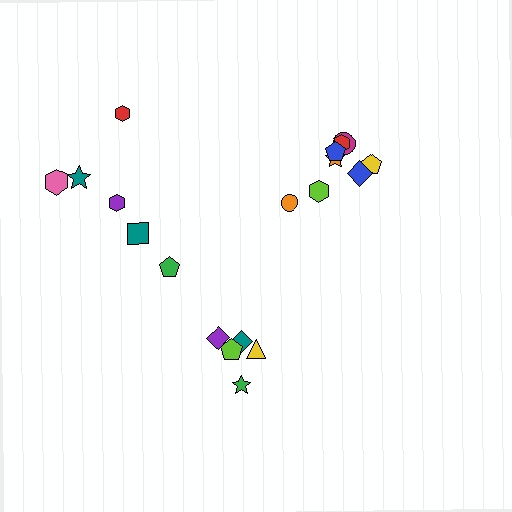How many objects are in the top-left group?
There are 6 objects.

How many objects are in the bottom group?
There are 5 objects.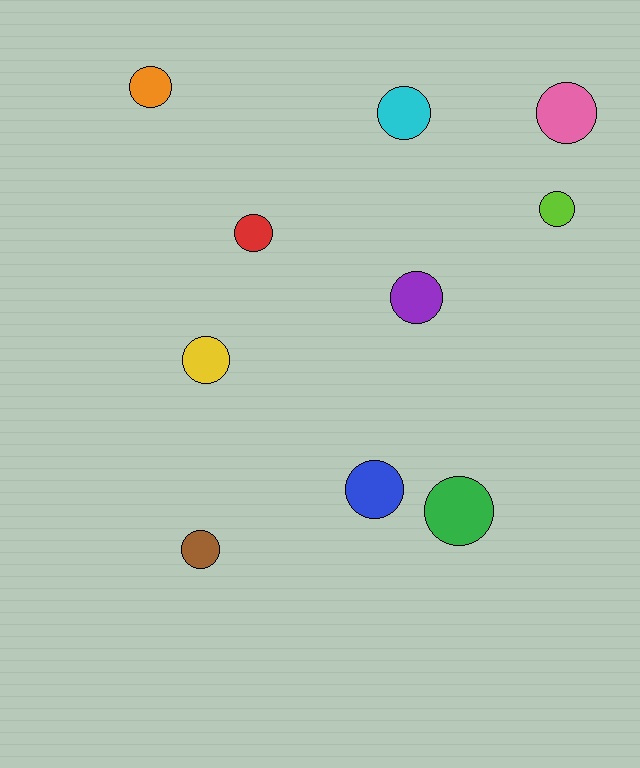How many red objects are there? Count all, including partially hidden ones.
There is 1 red object.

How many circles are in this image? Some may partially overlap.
There are 10 circles.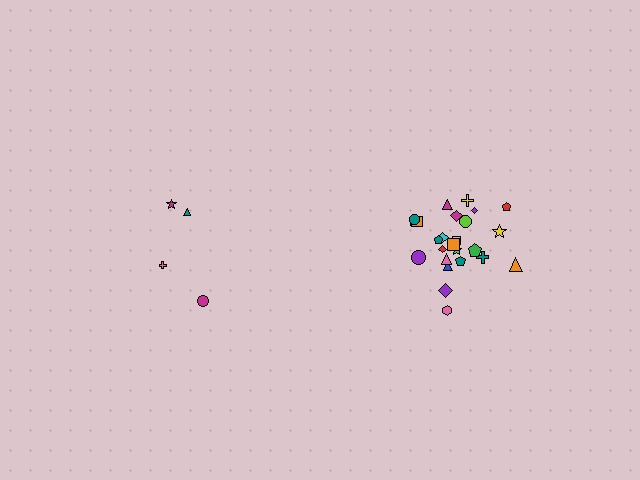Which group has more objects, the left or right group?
The right group.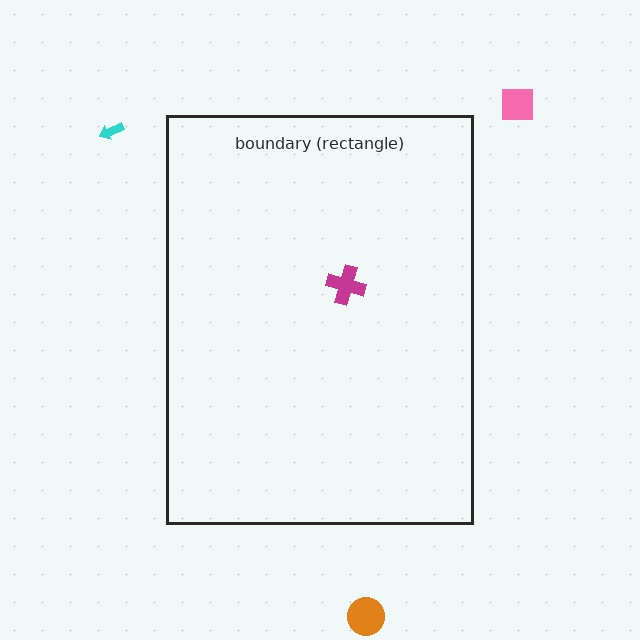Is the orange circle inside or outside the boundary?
Outside.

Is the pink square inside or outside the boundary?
Outside.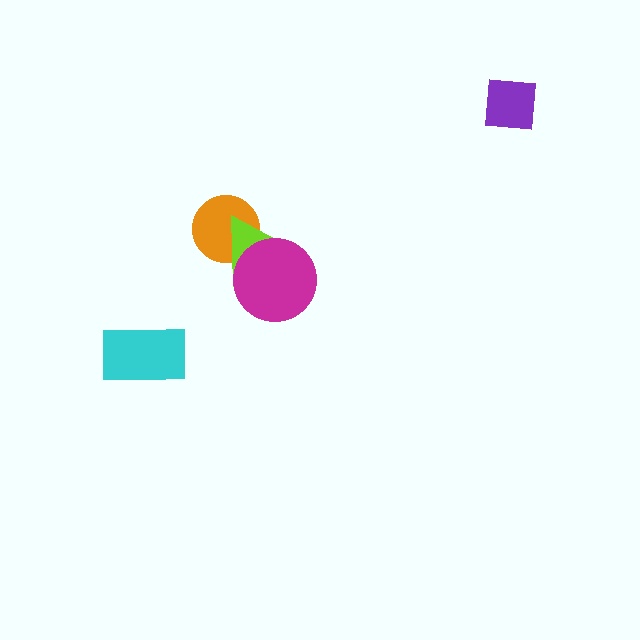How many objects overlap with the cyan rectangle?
0 objects overlap with the cyan rectangle.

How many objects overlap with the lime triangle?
2 objects overlap with the lime triangle.